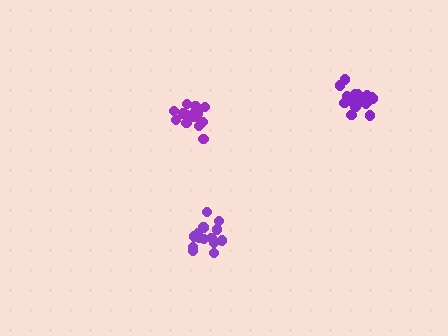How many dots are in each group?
Group 1: 16 dots, Group 2: 19 dots, Group 3: 18 dots (53 total).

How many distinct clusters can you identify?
There are 3 distinct clusters.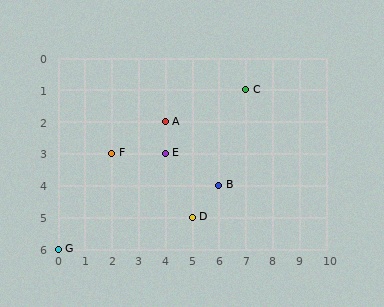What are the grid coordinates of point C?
Point C is at grid coordinates (7, 1).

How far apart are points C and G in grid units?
Points C and G are 7 columns and 5 rows apart (about 8.6 grid units diagonally).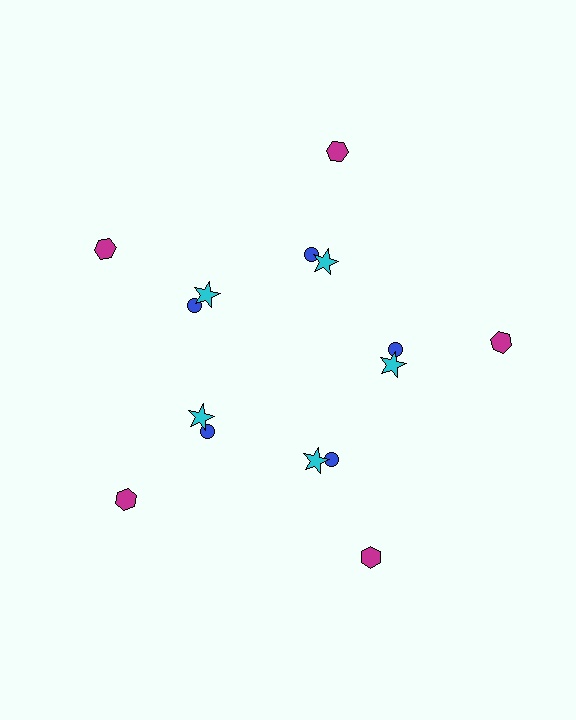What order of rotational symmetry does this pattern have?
This pattern has 5-fold rotational symmetry.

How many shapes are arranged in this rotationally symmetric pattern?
There are 15 shapes, arranged in 5 groups of 3.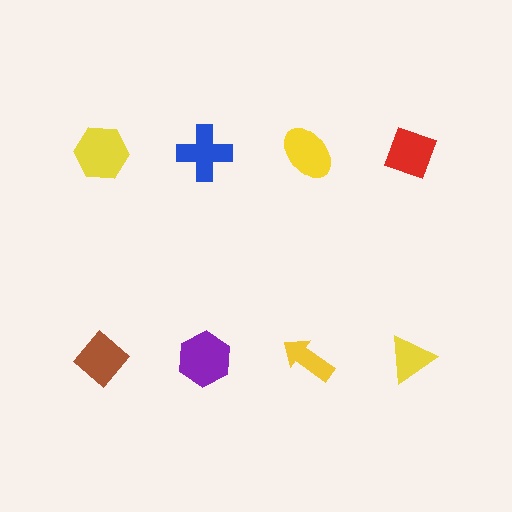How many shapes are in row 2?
4 shapes.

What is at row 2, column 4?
A yellow triangle.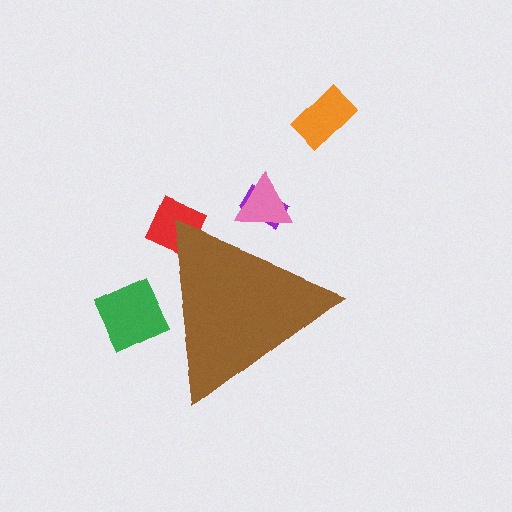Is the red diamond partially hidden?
Yes, the red diamond is partially hidden behind the brown triangle.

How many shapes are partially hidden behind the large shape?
4 shapes are partially hidden.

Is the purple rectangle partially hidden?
Yes, the purple rectangle is partially hidden behind the brown triangle.